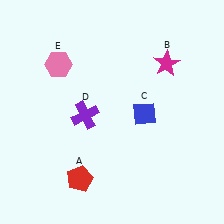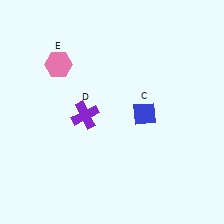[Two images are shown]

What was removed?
The magenta star (B), the red pentagon (A) were removed in Image 2.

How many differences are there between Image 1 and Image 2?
There are 2 differences between the two images.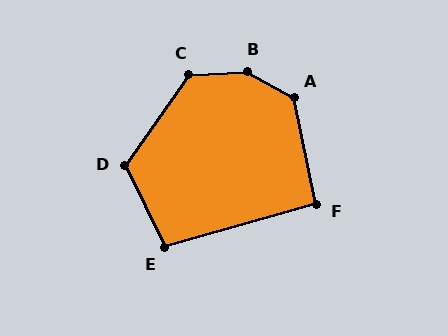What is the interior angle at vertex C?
Approximately 129 degrees (obtuse).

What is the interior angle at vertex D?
Approximately 119 degrees (obtuse).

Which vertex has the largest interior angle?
B, at approximately 147 degrees.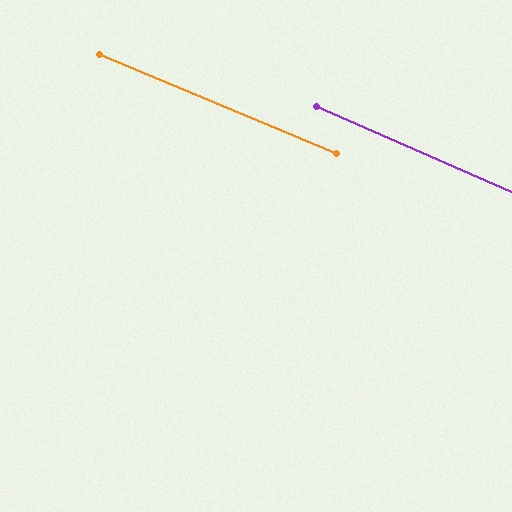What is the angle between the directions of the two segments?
Approximately 1 degree.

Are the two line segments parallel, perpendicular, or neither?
Parallel — their directions differ by only 1.1°.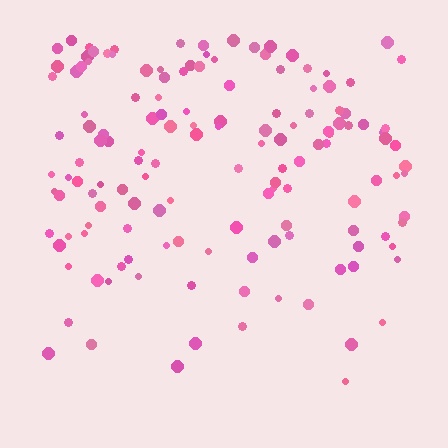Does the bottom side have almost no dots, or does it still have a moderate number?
Still a moderate number, just noticeably fewer than the top.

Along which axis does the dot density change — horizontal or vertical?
Vertical.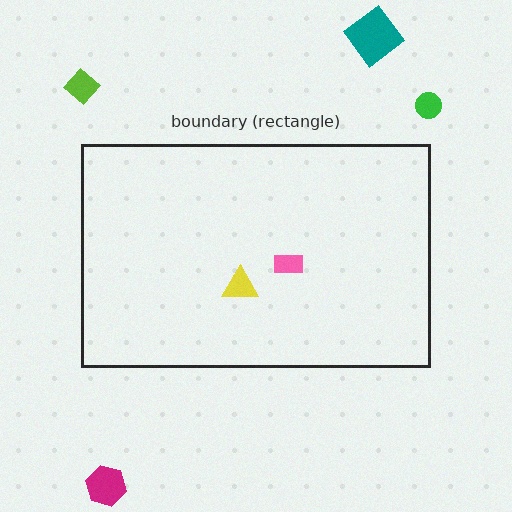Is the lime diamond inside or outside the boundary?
Outside.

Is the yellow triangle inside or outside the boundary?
Inside.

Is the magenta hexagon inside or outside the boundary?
Outside.